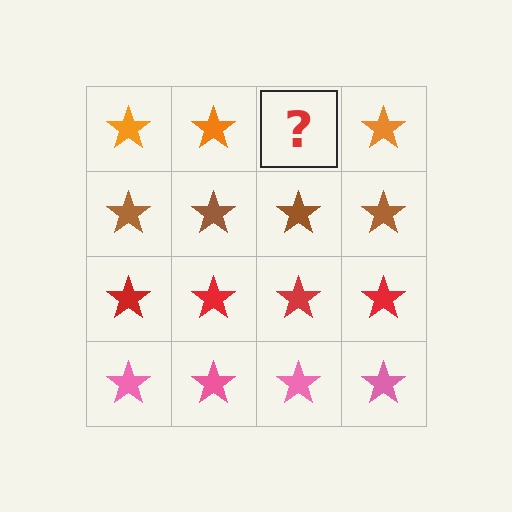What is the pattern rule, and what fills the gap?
The rule is that each row has a consistent color. The gap should be filled with an orange star.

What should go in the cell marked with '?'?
The missing cell should contain an orange star.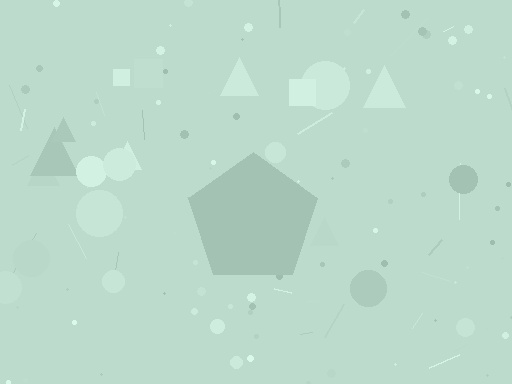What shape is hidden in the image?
A pentagon is hidden in the image.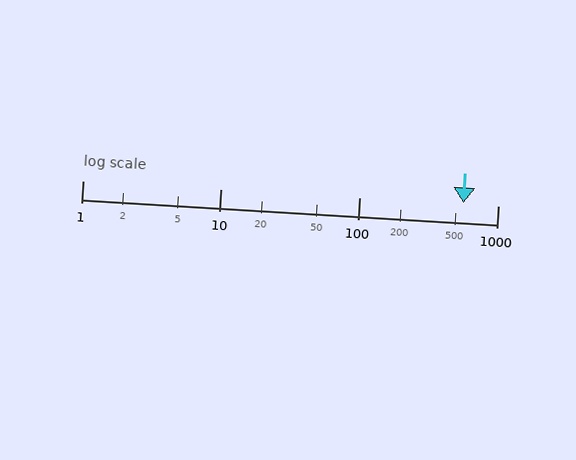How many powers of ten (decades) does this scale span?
The scale spans 3 decades, from 1 to 1000.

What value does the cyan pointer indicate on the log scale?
The pointer indicates approximately 560.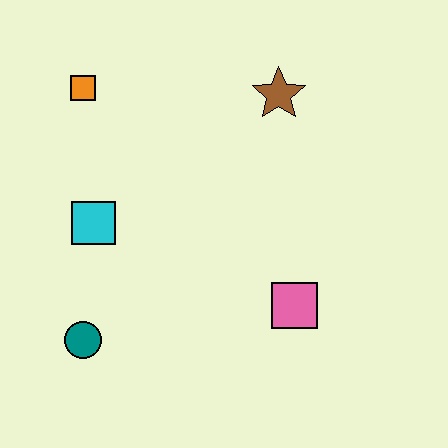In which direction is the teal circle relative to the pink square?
The teal circle is to the left of the pink square.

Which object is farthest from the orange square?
The pink square is farthest from the orange square.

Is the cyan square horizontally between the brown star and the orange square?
Yes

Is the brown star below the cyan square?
No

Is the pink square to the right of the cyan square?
Yes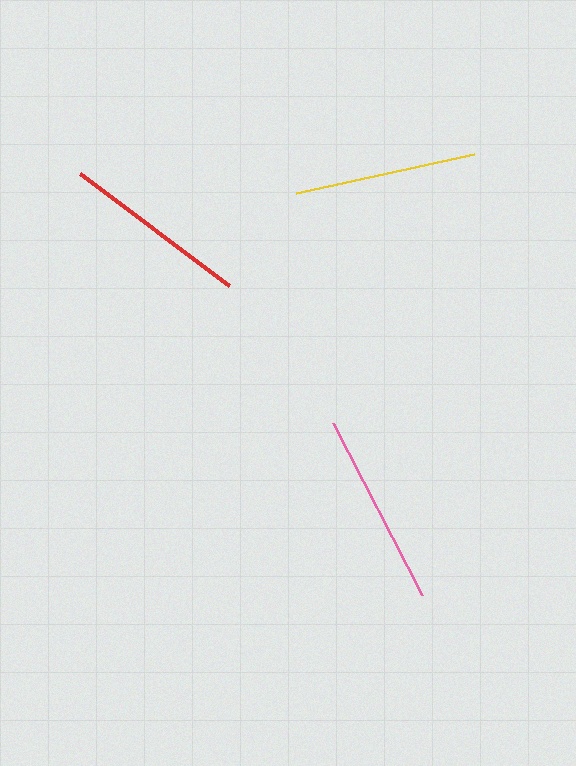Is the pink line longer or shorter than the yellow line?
The pink line is longer than the yellow line.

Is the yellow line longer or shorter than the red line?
The red line is longer than the yellow line.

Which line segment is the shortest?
The yellow line is the shortest at approximately 183 pixels.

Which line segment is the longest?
The pink line is the longest at approximately 193 pixels.